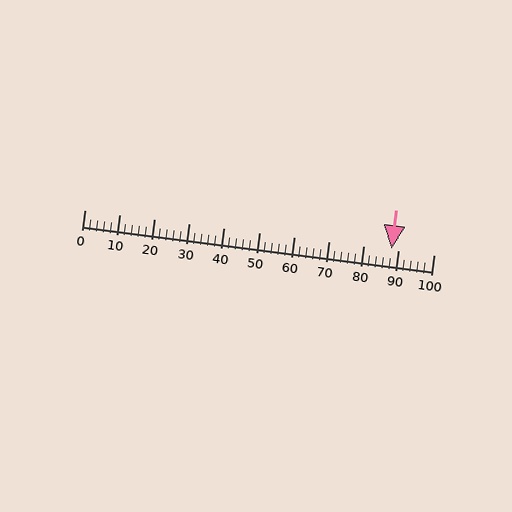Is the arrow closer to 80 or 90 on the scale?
The arrow is closer to 90.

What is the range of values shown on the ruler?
The ruler shows values from 0 to 100.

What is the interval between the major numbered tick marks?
The major tick marks are spaced 10 units apart.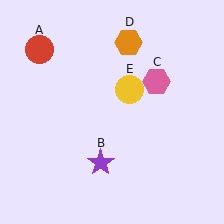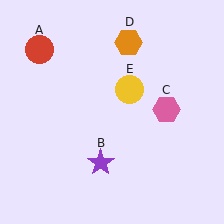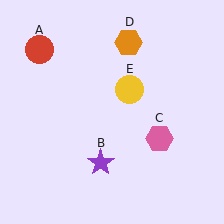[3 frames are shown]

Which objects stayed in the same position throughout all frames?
Red circle (object A) and purple star (object B) and orange hexagon (object D) and yellow circle (object E) remained stationary.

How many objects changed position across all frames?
1 object changed position: pink hexagon (object C).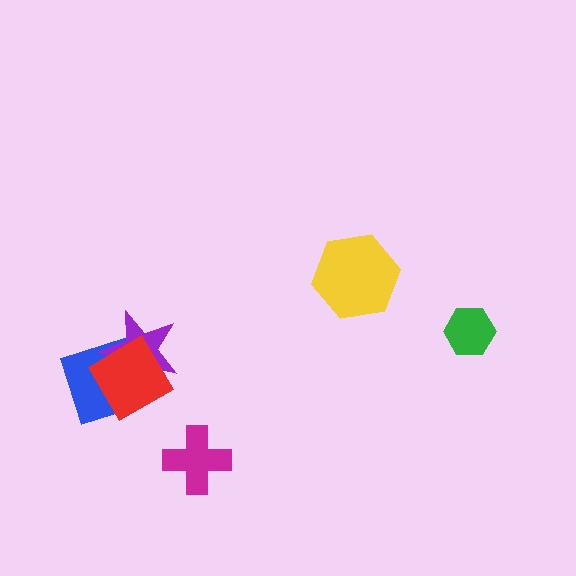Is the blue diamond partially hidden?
Yes, it is partially covered by another shape.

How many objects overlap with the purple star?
2 objects overlap with the purple star.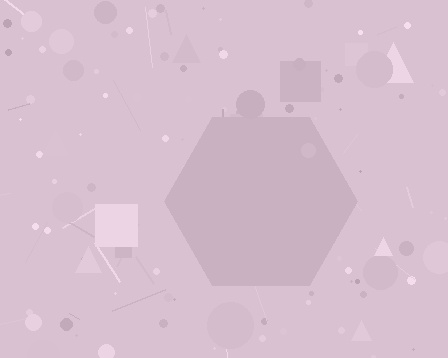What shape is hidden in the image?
A hexagon is hidden in the image.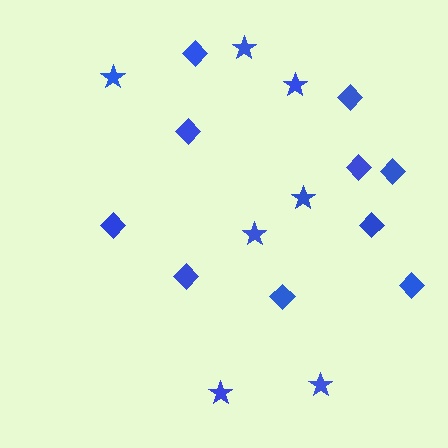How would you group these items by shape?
There are 2 groups: one group of diamonds (10) and one group of stars (7).